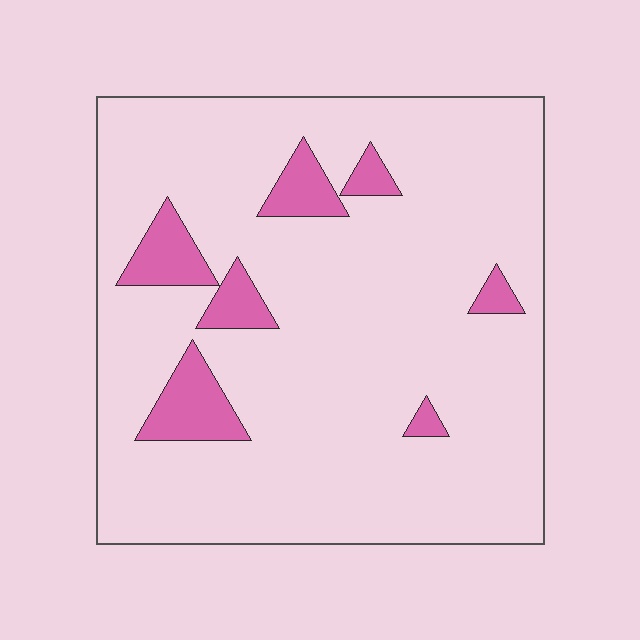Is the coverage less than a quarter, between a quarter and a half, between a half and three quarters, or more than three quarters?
Less than a quarter.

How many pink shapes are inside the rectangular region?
7.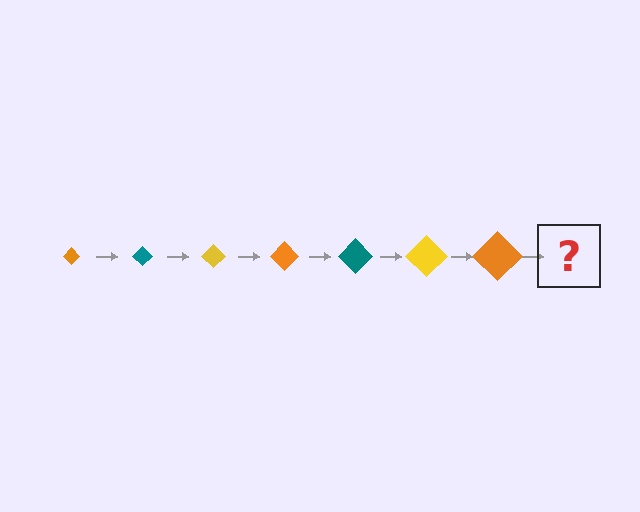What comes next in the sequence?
The next element should be a teal diamond, larger than the previous one.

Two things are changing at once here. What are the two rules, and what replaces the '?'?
The two rules are that the diamond grows larger each step and the color cycles through orange, teal, and yellow. The '?' should be a teal diamond, larger than the previous one.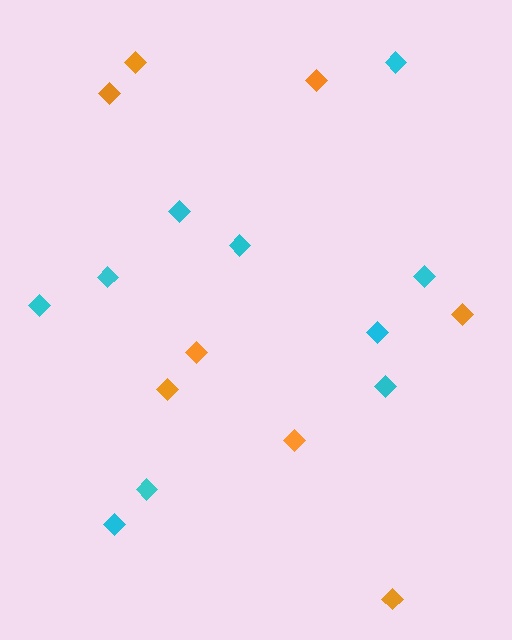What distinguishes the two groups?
There are 2 groups: one group of orange diamonds (8) and one group of cyan diamonds (10).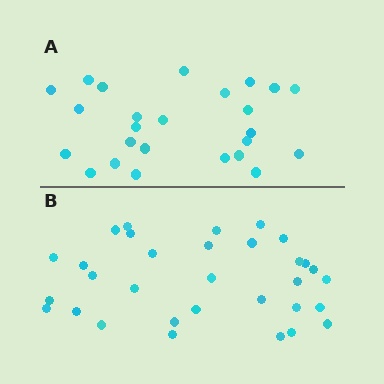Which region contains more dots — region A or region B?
Region B (the bottom region) has more dots.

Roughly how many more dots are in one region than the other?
Region B has roughly 8 or so more dots than region A.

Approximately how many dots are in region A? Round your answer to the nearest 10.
About 20 dots. (The exact count is 25, which rounds to 20.)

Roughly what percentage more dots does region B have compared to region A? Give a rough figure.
About 30% more.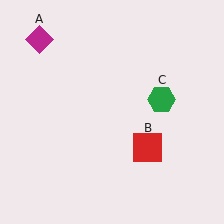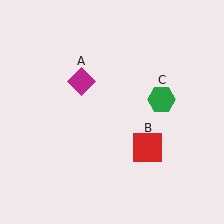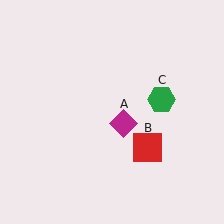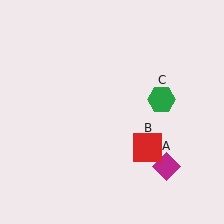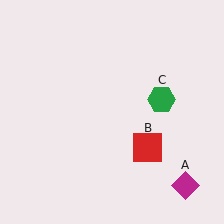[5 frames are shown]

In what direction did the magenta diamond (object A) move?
The magenta diamond (object A) moved down and to the right.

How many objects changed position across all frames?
1 object changed position: magenta diamond (object A).